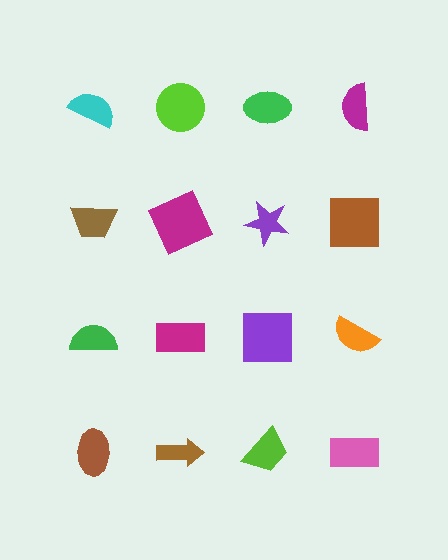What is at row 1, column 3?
A green ellipse.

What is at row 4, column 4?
A pink rectangle.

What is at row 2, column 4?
A brown square.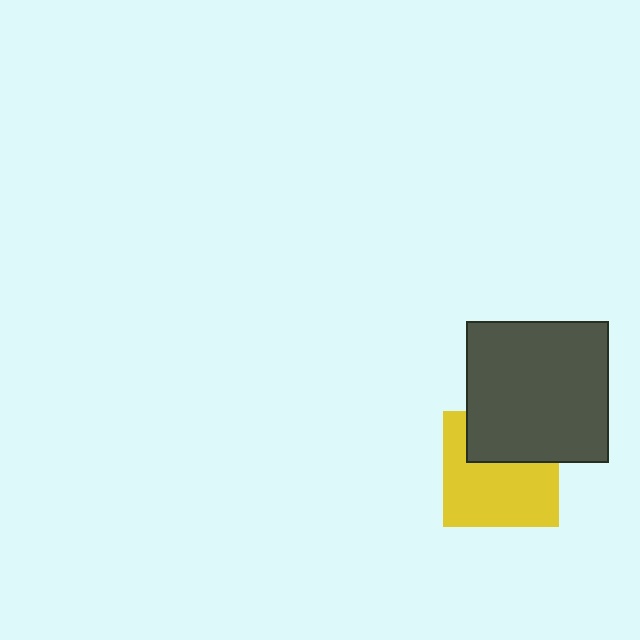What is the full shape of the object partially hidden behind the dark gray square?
The partially hidden object is a yellow square.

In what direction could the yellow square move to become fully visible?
The yellow square could move down. That would shift it out from behind the dark gray square entirely.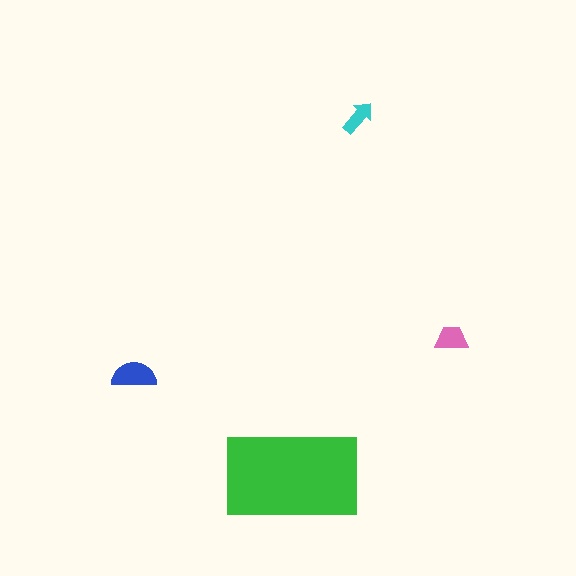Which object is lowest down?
The green rectangle is bottommost.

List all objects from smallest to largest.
The cyan arrow, the pink trapezoid, the blue semicircle, the green rectangle.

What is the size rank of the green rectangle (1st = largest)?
1st.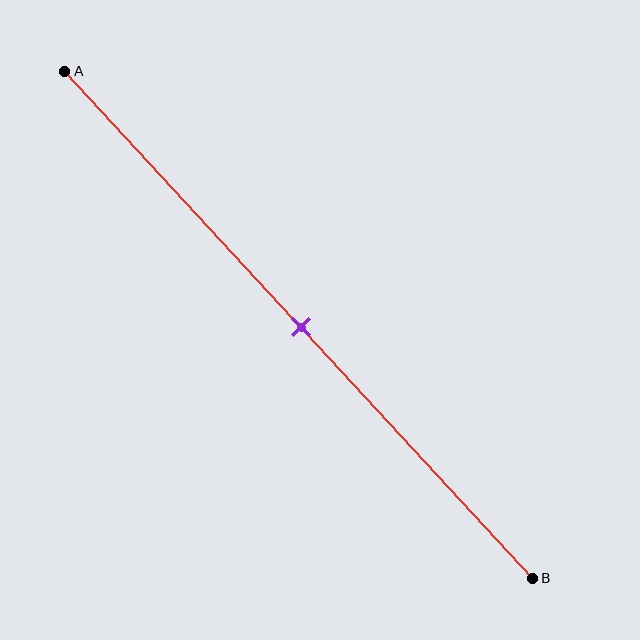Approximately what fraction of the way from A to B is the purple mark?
The purple mark is approximately 50% of the way from A to B.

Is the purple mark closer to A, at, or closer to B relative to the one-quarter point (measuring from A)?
The purple mark is closer to point B than the one-quarter point of segment AB.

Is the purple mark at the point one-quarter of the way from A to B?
No, the mark is at about 50% from A, not at the 25% one-quarter point.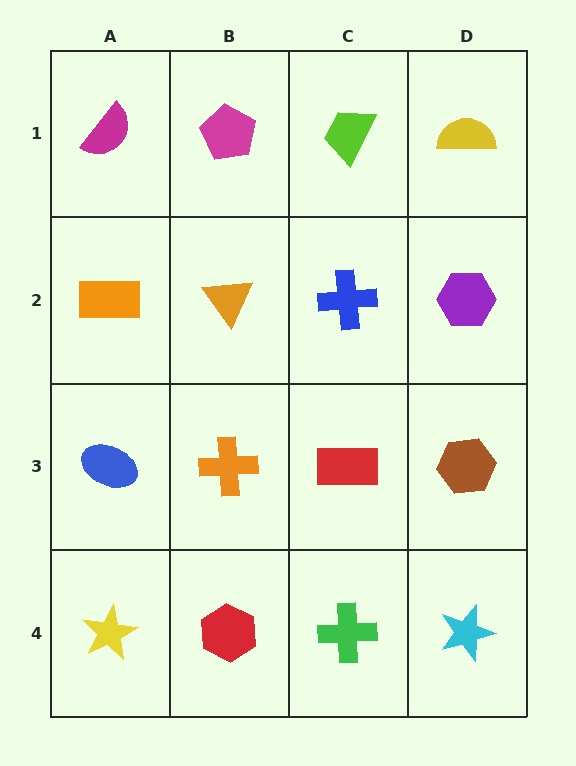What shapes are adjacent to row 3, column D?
A purple hexagon (row 2, column D), a cyan star (row 4, column D), a red rectangle (row 3, column C).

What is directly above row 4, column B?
An orange cross.